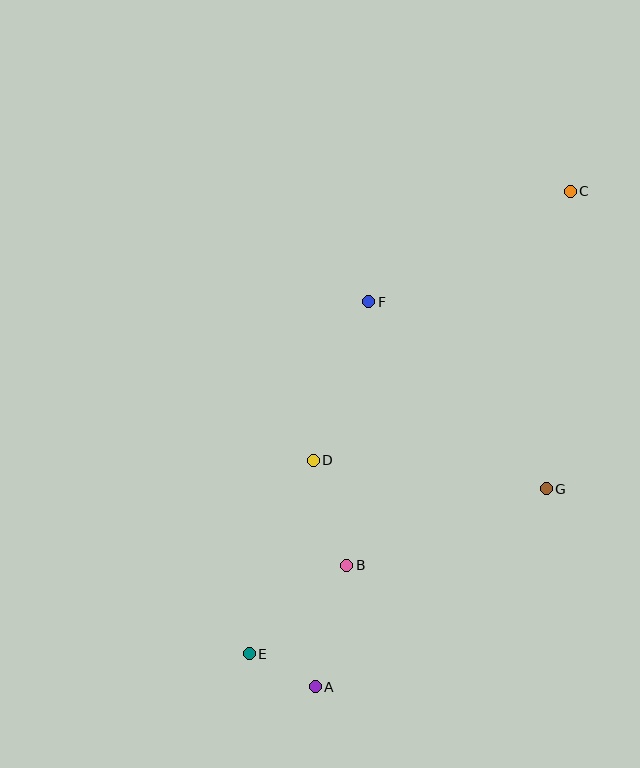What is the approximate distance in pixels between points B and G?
The distance between B and G is approximately 213 pixels.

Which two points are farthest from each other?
Points C and E are farthest from each other.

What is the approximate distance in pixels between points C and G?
The distance between C and G is approximately 298 pixels.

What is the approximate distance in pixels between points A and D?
The distance between A and D is approximately 226 pixels.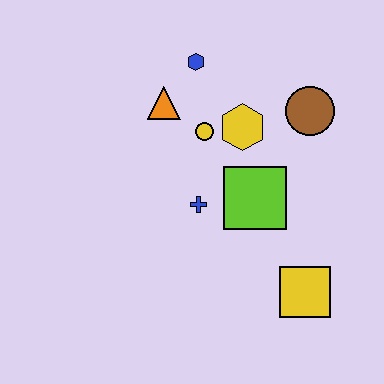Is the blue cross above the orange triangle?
No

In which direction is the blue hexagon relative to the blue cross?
The blue hexagon is above the blue cross.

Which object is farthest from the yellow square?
The blue hexagon is farthest from the yellow square.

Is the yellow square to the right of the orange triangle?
Yes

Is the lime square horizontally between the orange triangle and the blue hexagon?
No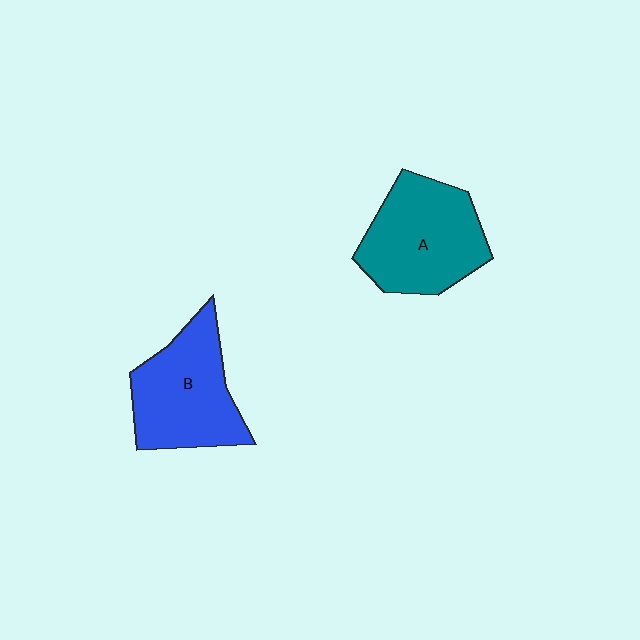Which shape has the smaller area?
Shape B (blue).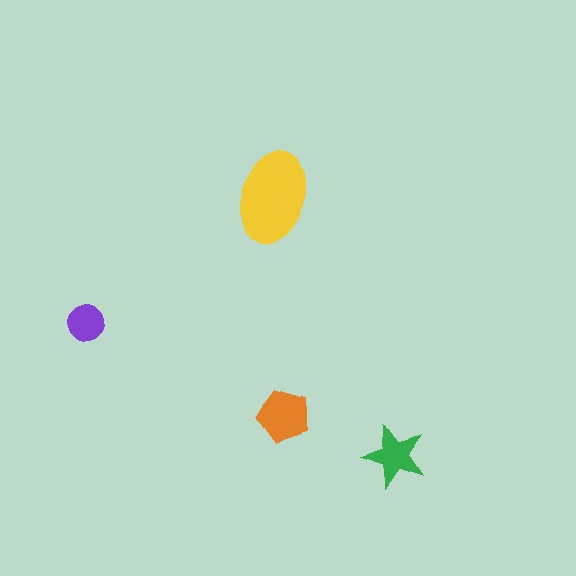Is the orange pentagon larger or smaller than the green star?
Larger.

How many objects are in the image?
There are 4 objects in the image.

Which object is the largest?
The yellow ellipse.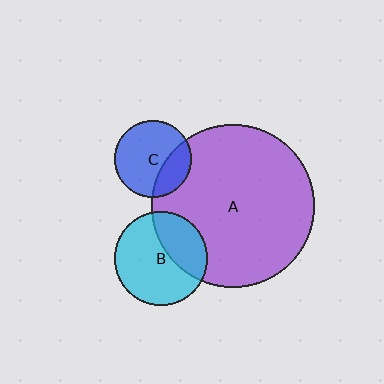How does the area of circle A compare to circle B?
Approximately 3.0 times.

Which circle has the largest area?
Circle A (purple).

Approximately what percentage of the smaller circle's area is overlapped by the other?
Approximately 35%.